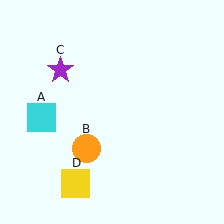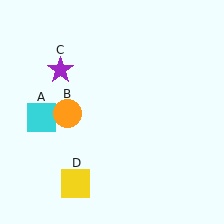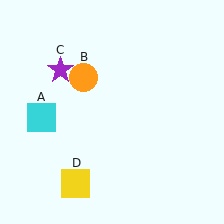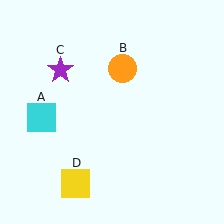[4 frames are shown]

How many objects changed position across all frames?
1 object changed position: orange circle (object B).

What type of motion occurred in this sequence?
The orange circle (object B) rotated clockwise around the center of the scene.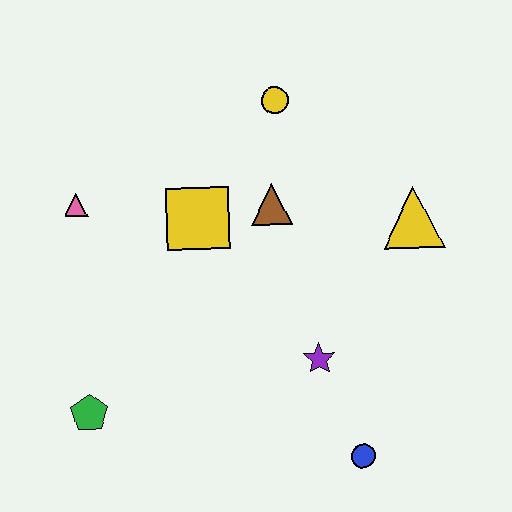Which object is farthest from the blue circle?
The pink triangle is farthest from the blue circle.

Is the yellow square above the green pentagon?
Yes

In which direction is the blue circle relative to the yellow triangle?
The blue circle is below the yellow triangle.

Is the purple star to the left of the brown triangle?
No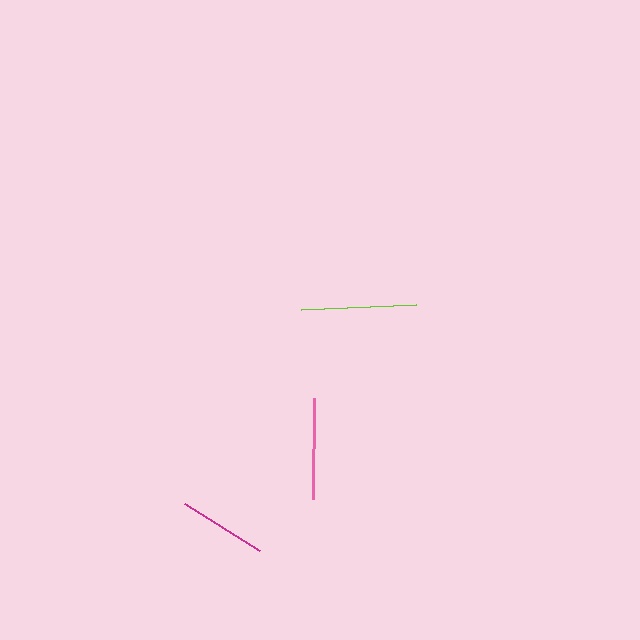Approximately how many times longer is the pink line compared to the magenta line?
The pink line is approximately 1.1 times the length of the magenta line.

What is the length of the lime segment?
The lime segment is approximately 115 pixels long.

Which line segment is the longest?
The lime line is the longest at approximately 115 pixels.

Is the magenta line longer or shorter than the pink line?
The pink line is longer than the magenta line.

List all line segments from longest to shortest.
From longest to shortest: lime, pink, magenta.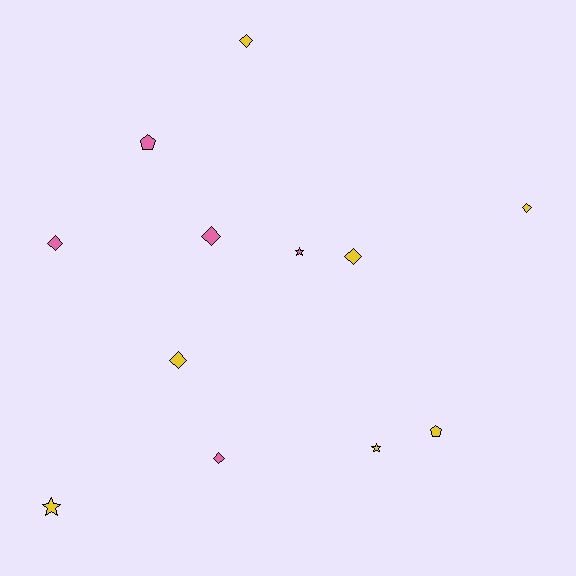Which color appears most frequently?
Yellow, with 7 objects.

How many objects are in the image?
There are 12 objects.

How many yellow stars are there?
There are 2 yellow stars.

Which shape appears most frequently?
Diamond, with 7 objects.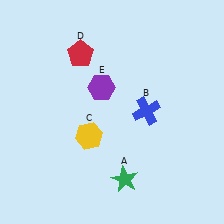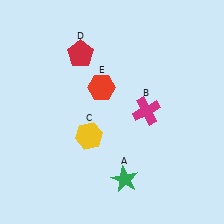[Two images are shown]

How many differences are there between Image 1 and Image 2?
There are 2 differences between the two images.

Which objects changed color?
B changed from blue to magenta. E changed from purple to red.